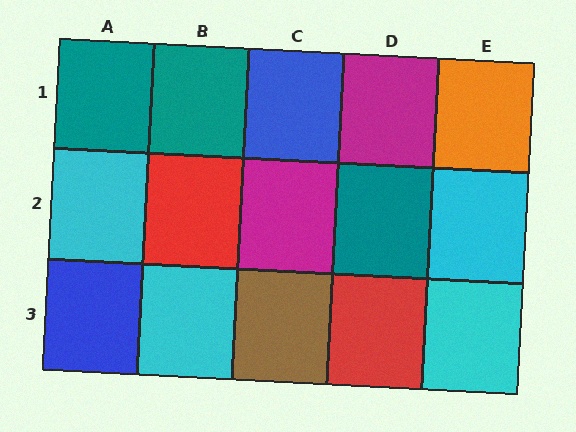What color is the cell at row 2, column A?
Cyan.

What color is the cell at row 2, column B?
Red.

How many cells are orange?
1 cell is orange.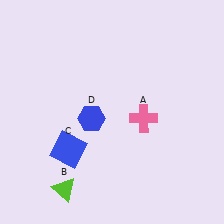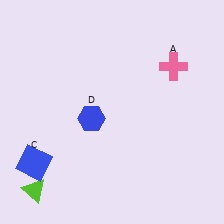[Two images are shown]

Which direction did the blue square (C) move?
The blue square (C) moved left.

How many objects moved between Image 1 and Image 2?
3 objects moved between the two images.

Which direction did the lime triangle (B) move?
The lime triangle (B) moved left.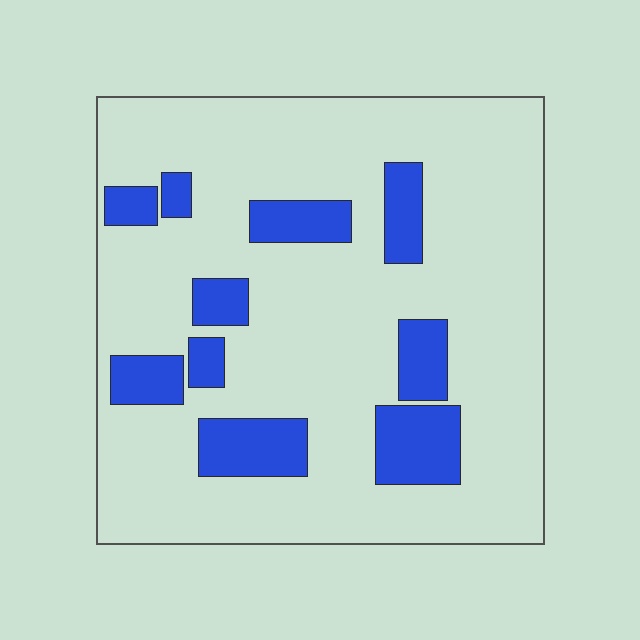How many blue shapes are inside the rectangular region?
10.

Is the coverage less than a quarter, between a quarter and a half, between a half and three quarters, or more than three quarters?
Less than a quarter.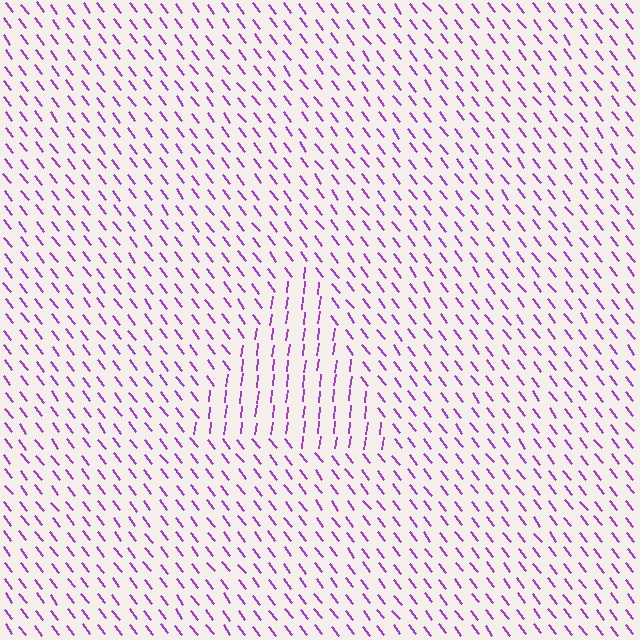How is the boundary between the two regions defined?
The boundary is defined purely by a change in line orientation (approximately 45 degrees difference). All lines are the same color and thickness.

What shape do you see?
I see a triangle.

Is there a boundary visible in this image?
Yes, there is a texture boundary formed by a change in line orientation.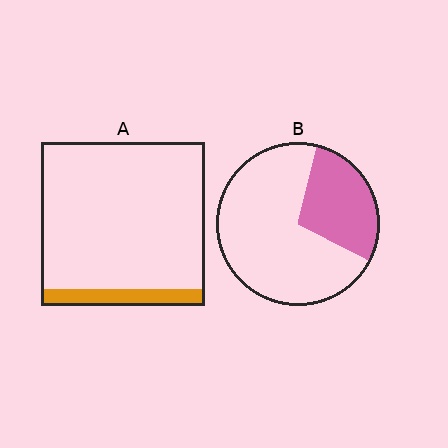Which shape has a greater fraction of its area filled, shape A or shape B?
Shape B.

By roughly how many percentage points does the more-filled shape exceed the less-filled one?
By roughly 20 percentage points (B over A).